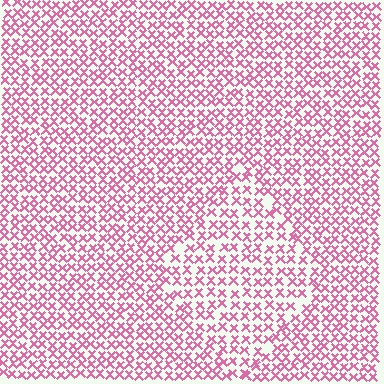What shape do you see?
I see a diamond.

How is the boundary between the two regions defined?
The boundary is defined by a change in element density (approximately 1.4x ratio). All elements are the same color, size, and shape.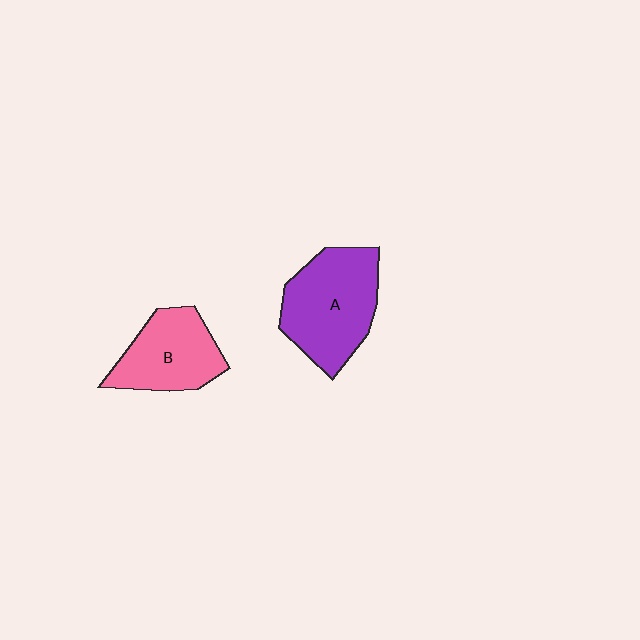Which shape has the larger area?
Shape A (purple).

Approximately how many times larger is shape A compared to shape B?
Approximately 1.3 times.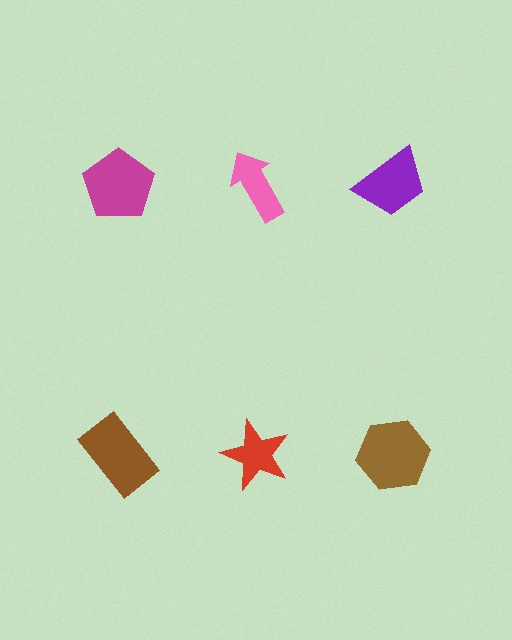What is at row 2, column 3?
A brown hexagon.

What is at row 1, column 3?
A purple trapezoid.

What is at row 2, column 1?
A brown rectangle.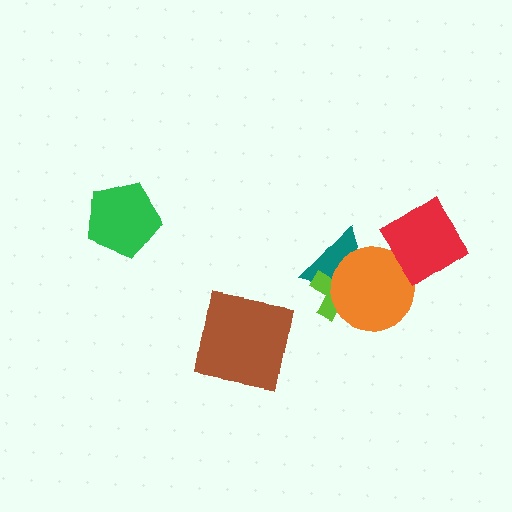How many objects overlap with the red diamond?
1 object overlaps with the red diamond.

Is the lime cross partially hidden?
Yes, it is partially covered by another shape.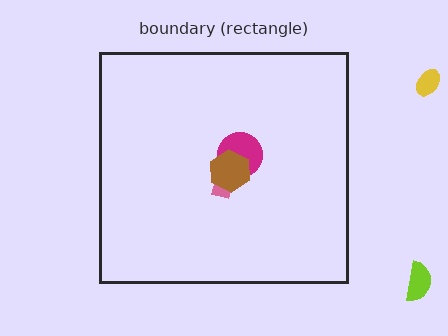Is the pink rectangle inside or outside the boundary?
Inside.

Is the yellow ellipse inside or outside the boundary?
Outside.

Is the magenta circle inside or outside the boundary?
Inside.